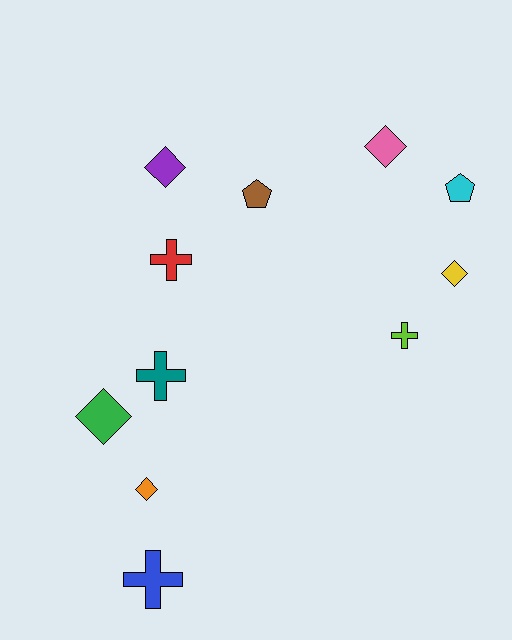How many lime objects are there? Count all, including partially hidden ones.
There is 1 lime object.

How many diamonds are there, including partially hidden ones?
There are 5 diamonds.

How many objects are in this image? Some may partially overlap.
There are 11 objects.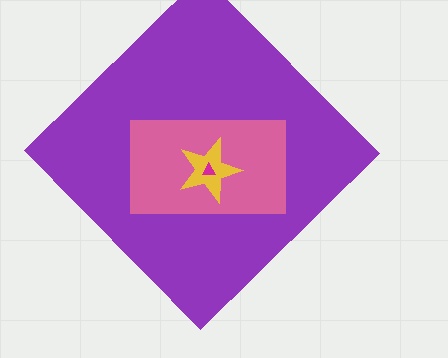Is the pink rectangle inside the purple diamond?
Yes.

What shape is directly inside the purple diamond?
The pink rectangle.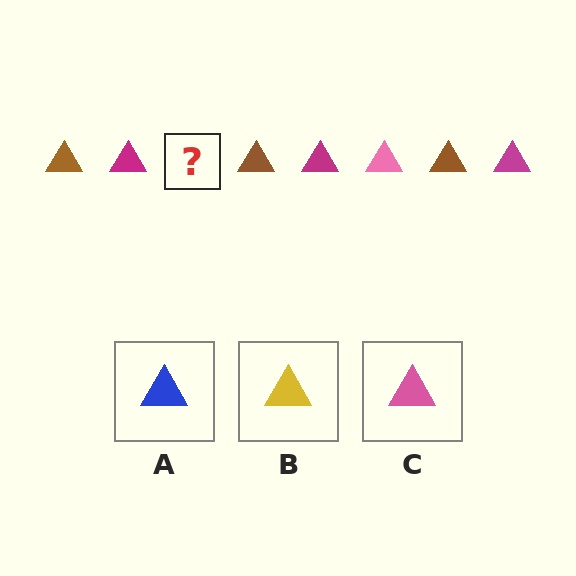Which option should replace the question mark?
Option C.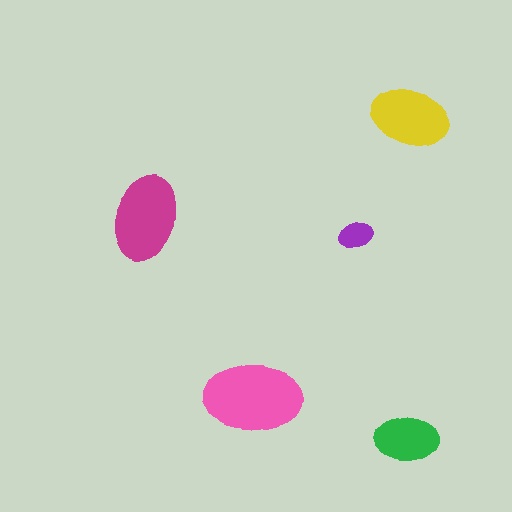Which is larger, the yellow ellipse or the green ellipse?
The yellow one.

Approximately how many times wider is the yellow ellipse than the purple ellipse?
About 2 times wider.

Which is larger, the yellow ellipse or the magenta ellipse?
The magenta one.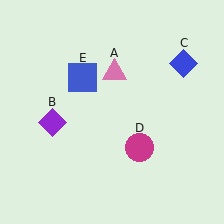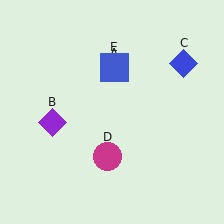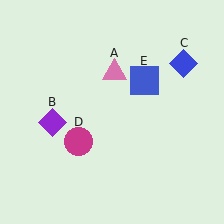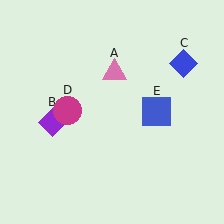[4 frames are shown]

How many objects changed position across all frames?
2 objects changed position: magenta circle (object D), blue square (object E).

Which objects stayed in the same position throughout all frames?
Pink triangle (object A) and purple diamond (object B) and blue diamond (object C) remained stationary.